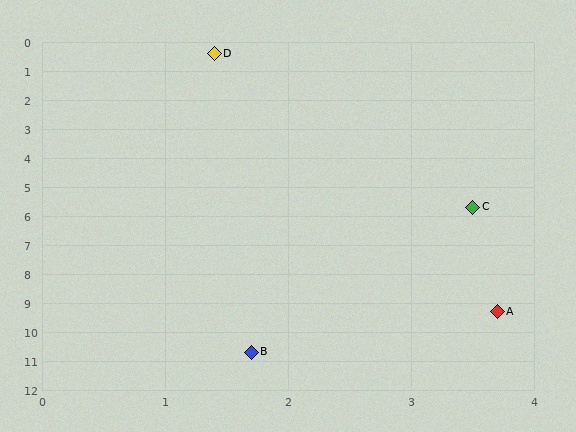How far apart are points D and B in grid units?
Points D and B are about 10.3 grid units apart.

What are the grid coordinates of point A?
Point A is at approximately (3.7, 9.3).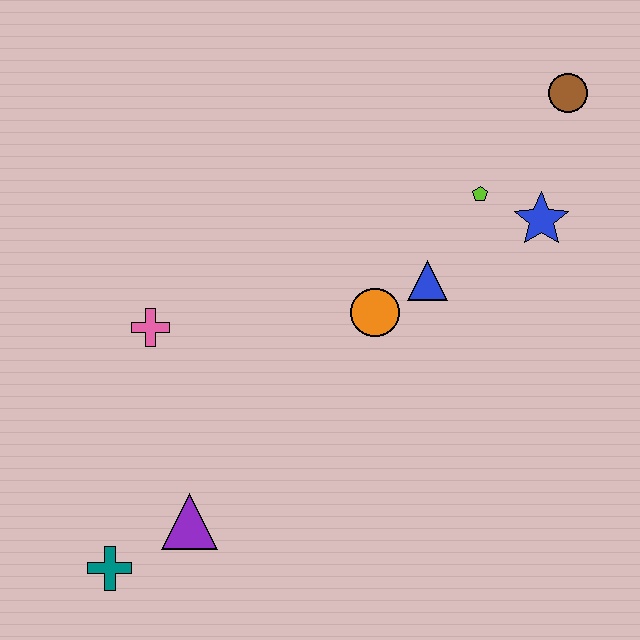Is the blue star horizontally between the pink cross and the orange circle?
No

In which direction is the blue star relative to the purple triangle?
The blue star is to the right of the purple triangle.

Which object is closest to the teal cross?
The purple triangle is closest to the teal cross.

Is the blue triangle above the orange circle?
Yes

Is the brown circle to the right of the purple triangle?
Yes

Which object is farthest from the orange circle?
The teal cross is farthest from the orange circle.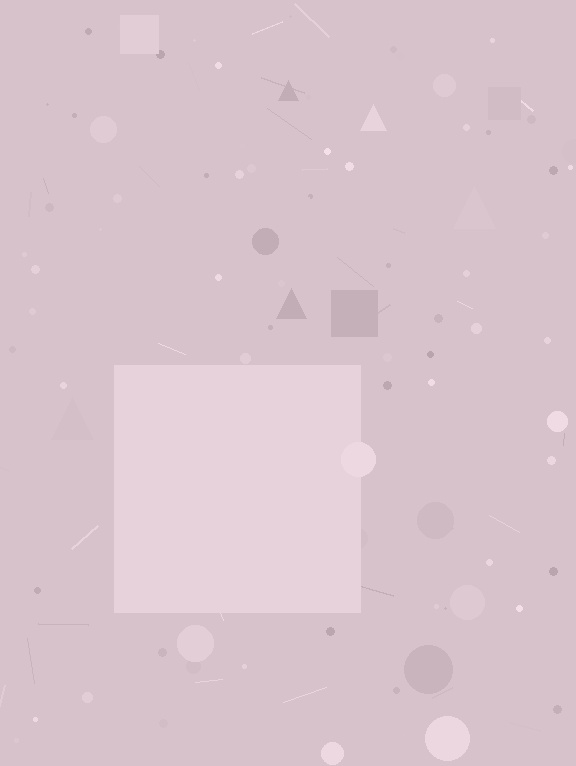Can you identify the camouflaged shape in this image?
The camouflaged shape is a square.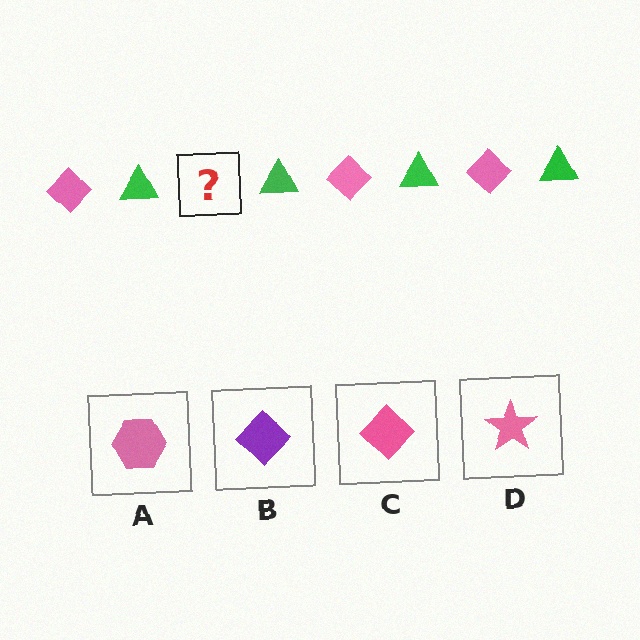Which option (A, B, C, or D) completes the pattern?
C.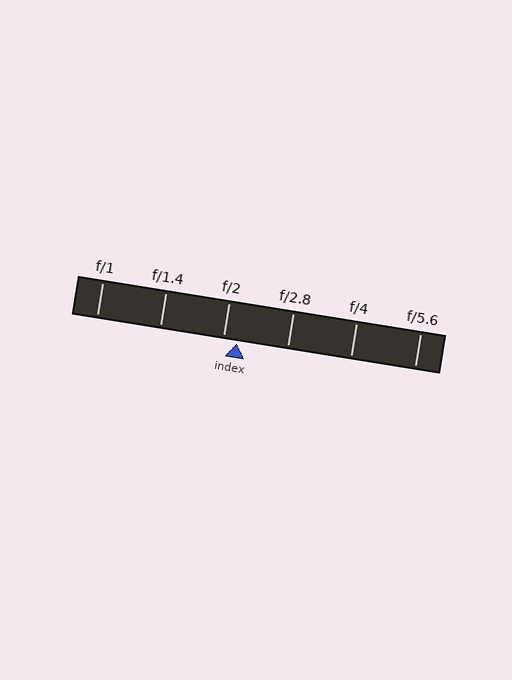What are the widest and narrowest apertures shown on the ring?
The widest aperture shown is f/1 and the narrowest is f/5.6.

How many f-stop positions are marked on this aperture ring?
There are 6 f-stop positions marked.